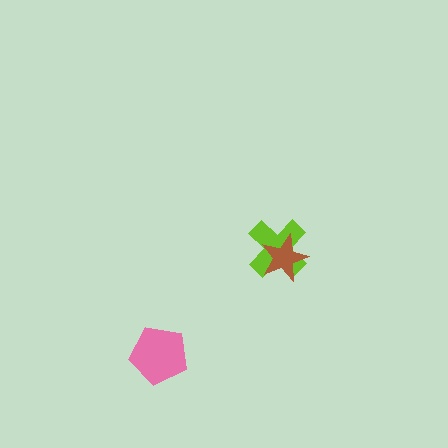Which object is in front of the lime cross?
The brown star is in front of the lime cross.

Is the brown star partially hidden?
No, no other shape covers it.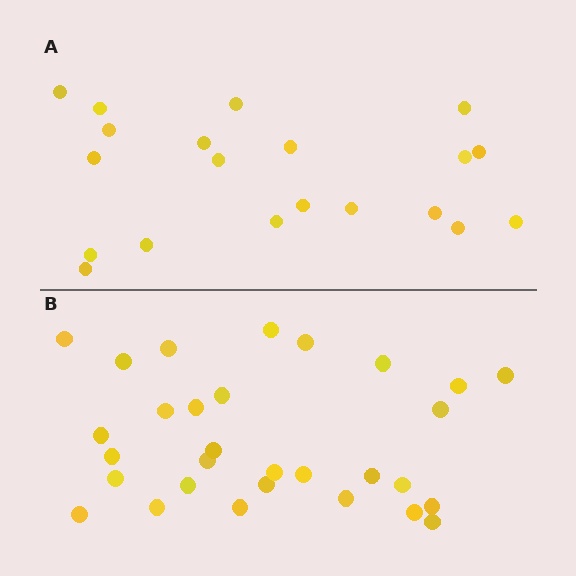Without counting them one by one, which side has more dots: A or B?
Region B (the bottom region) has more dots.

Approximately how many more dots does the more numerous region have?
Region B has roughly 10 or so more dots than region A.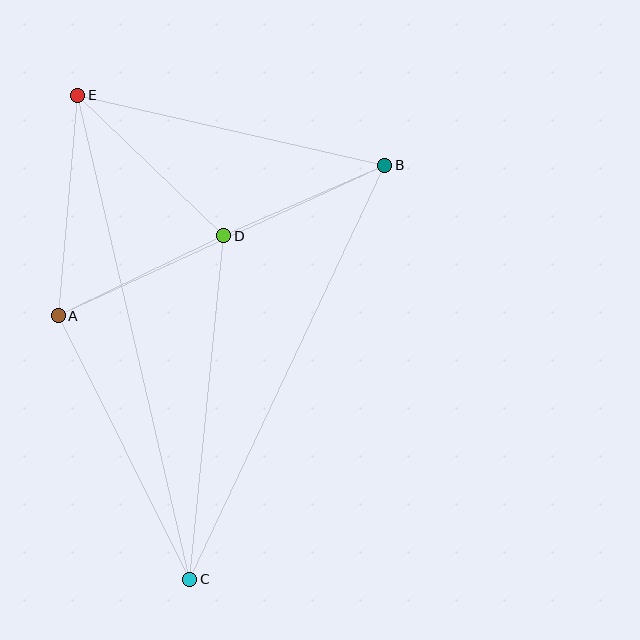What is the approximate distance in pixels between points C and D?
The distance between C and D is approximately 346 pixels.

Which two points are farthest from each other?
Points C and E are farthest from each other.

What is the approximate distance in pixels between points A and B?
The distance between A and B is approximately 360 pixels.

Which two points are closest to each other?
Points B and D are closest to each other.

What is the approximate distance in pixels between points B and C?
The distance between B and C is approximately 458 pixels.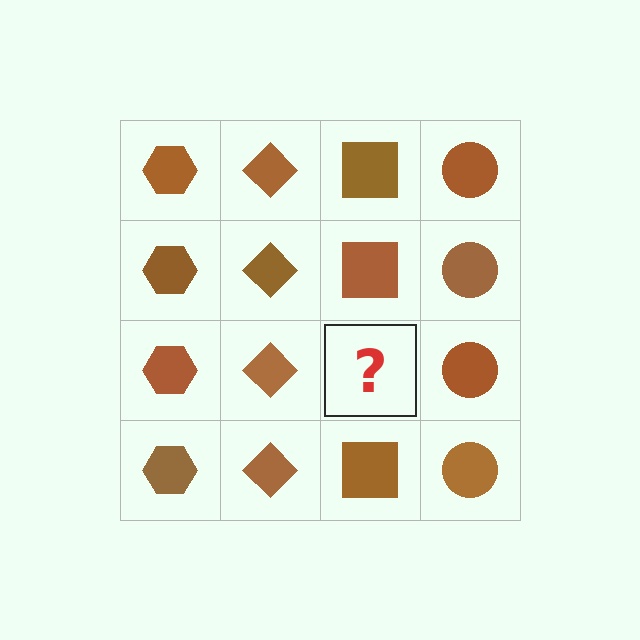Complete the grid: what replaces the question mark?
The question mark should be replaced with a brown square.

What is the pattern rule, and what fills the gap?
The rule is that each column has a consistent shape. The gap should be filled with a brown square.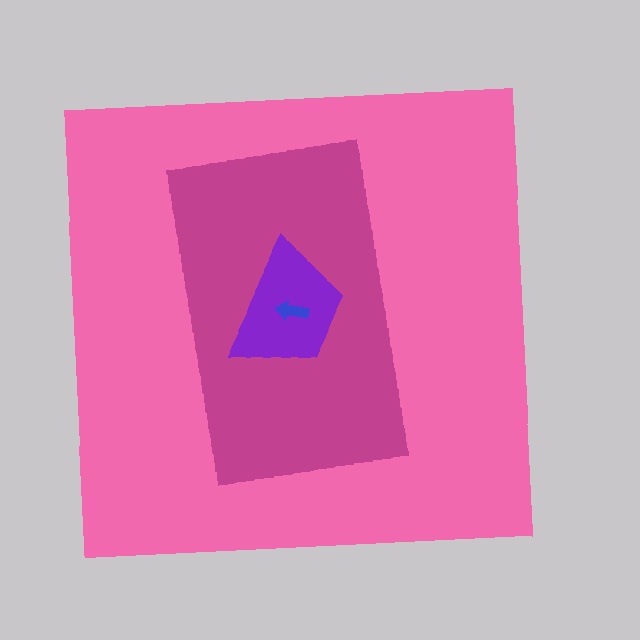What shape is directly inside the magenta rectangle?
The purple trapezoid.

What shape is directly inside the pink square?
The magenta rectangle.